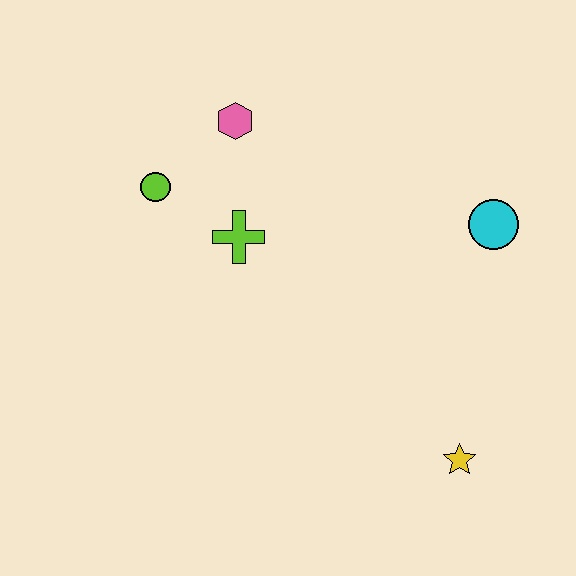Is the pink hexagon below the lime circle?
No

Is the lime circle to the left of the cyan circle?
Yes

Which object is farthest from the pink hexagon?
The yellow star is farthest from the pink hexagon.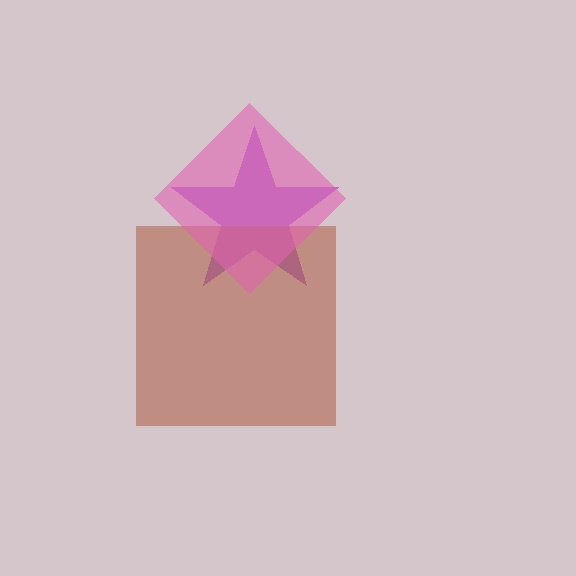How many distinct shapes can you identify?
There are 3 distinct shapes: a purple star, a brown square, a pink diamond.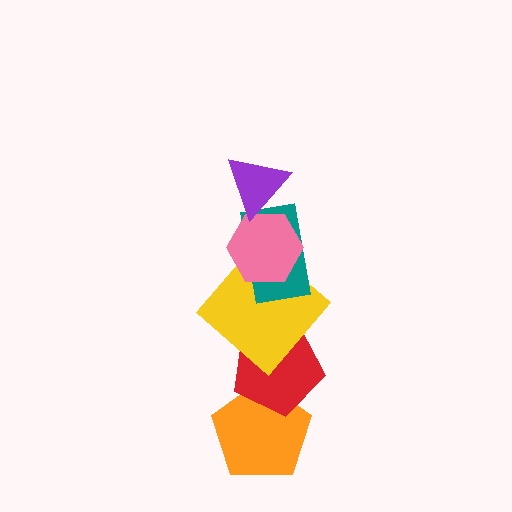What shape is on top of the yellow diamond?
The teal rectangle is on top of the yellow diamond.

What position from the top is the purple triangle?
The purple triangle is 1st from the top.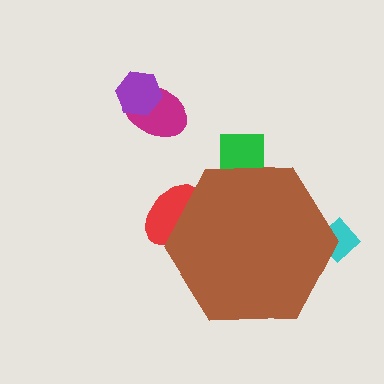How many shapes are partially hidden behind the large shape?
3 shapes are partially hidden.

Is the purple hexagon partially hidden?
No, the purple hexagon is fully visible.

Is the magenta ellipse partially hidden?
No, the magenta ellipse is fully visible.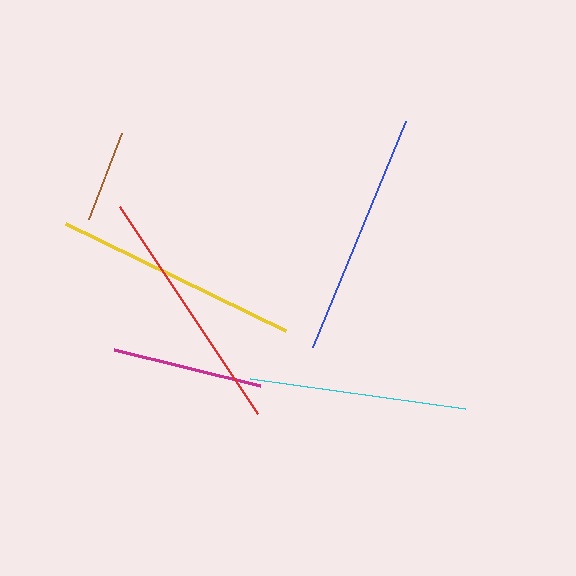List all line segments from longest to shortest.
From longest to shortest: red, blue, yellow, cyan, magenta, brown.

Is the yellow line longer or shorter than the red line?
The red line is longer than the yellow line.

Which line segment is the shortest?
The brown line is the shortest at approximately 92 pixels.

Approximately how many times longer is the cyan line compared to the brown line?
The cyan line is approximately 2.4 times the length of the brown line.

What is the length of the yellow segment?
The yellow segment is approximately 245 pixels long.